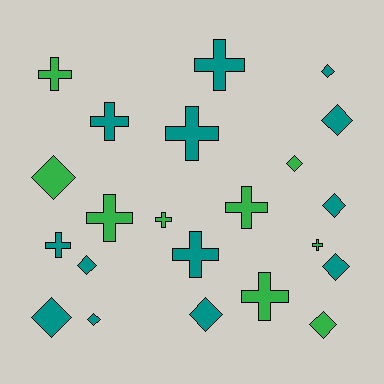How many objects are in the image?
There are 22 objects.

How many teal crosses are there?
There are 5 teal crosses.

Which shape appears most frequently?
Diamond, with 11 objects.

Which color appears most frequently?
Teal, with 13 objects.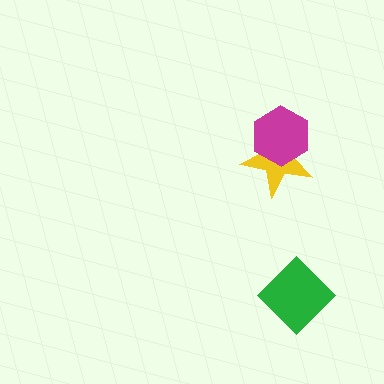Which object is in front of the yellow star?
The magenta hexagon is in front of the yellow star.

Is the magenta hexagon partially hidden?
No, no other shape covers it.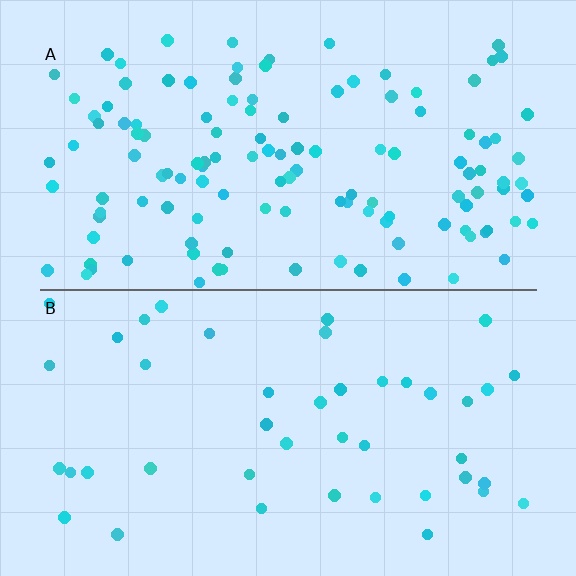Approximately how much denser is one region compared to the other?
Approximately 2.9× — region A over region B.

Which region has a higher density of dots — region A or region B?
A (the top).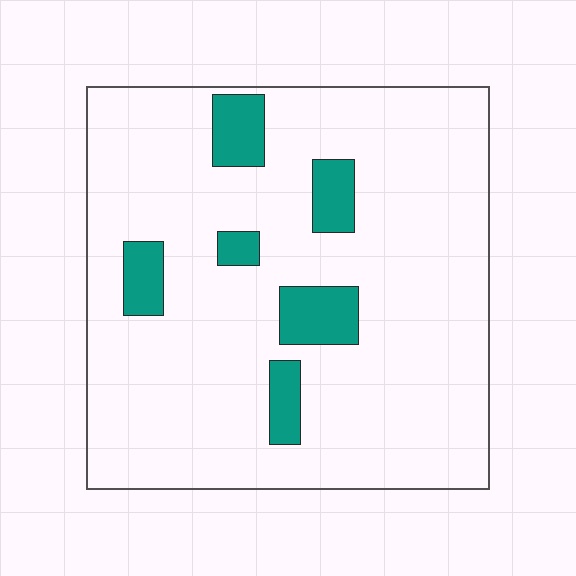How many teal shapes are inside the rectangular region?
6.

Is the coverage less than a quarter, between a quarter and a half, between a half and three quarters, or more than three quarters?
Less than a quarter.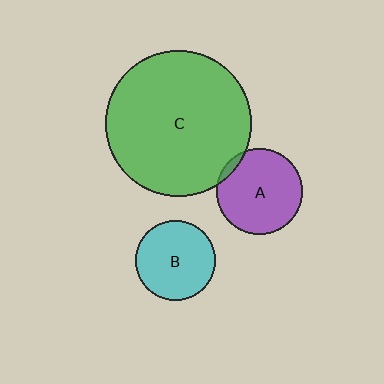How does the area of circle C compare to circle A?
Approximately 2.9 times.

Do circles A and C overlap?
Yes.